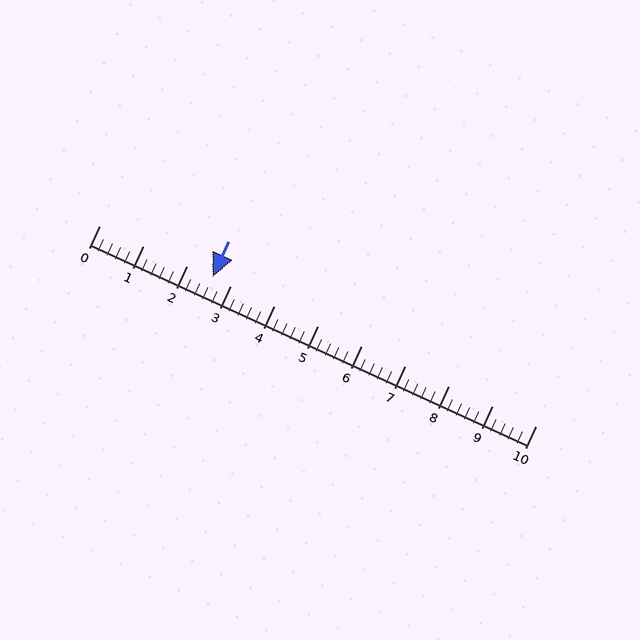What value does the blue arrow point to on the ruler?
The blue arrow points to approximately 2.6.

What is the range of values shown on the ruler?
The ruler shows values from 0 to 10.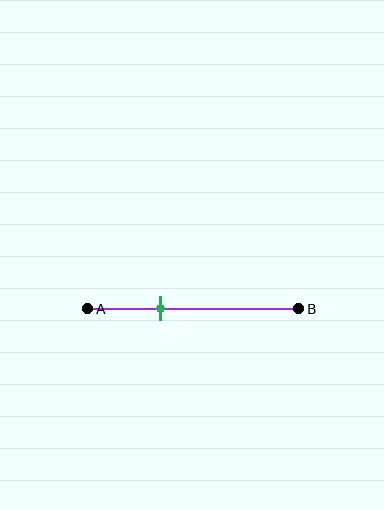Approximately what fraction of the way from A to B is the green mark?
The green mark is approximately 35% of the way from A to B.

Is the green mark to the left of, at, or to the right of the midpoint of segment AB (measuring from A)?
The green mark is to the left of the midpoint of segment AB.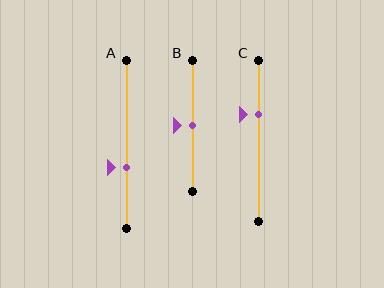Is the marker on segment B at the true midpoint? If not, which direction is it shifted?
Yes, the marker on segment B is at the true midpoint.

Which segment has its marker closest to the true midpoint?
Segment B has its marker closest to the true midpoint.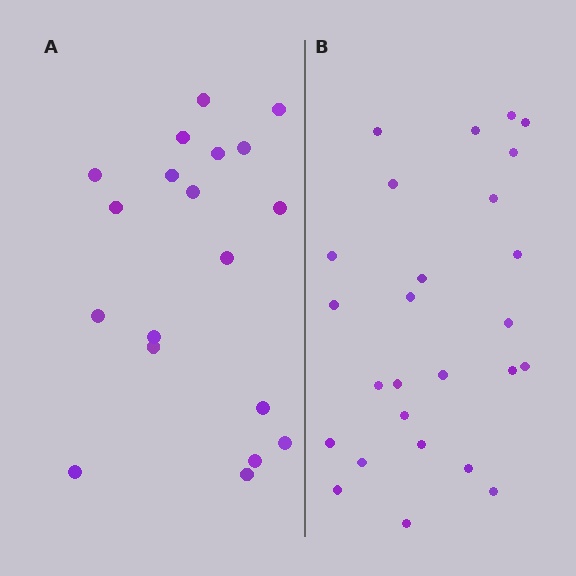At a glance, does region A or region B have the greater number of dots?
Region B (the right region) has more dots.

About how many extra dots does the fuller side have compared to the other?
Region B has roughly 8 or so more dots than region A.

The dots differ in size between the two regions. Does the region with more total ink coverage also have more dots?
No. Region A has more total ink coverage because its dots are larger, but region B actually contains more individual dots. Total area can be misleading — the number of items is what matters here.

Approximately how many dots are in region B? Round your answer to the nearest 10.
About 30 dots. (The exact count is 26, which rounds to 30.)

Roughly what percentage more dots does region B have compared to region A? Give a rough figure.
About 35% more.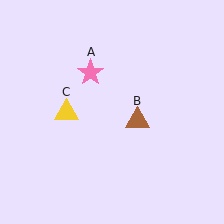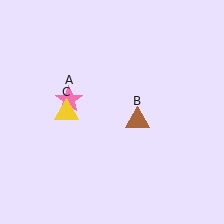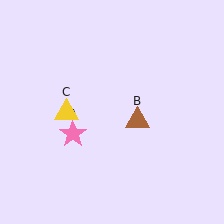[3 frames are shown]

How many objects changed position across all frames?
1 object changed position: pink star (object A).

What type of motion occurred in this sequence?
The pink star (object A) rotated counterclockwise around the center of the scene.